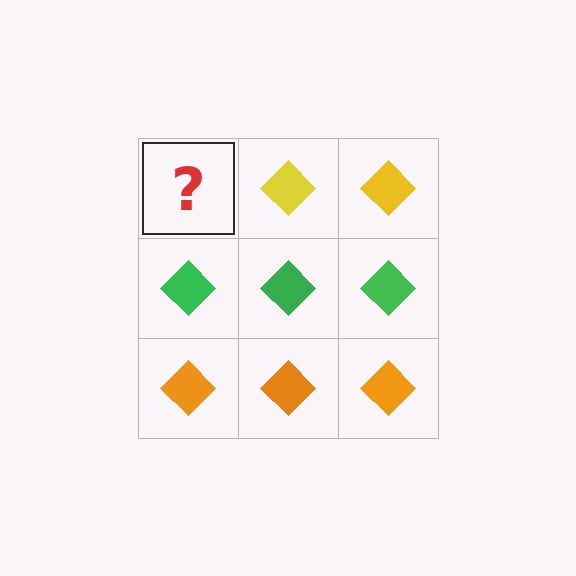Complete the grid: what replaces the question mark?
The question mark should be replaced with a yellow diamond.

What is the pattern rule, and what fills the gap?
The rule is that each row has a consistent color. The gap should be filled with a yellow diamond.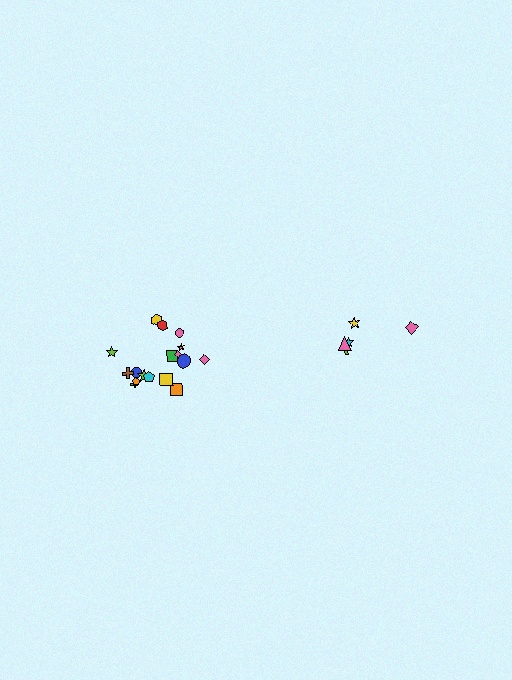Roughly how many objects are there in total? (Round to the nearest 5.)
Roughly 25 objects in total.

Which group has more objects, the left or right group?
The left group.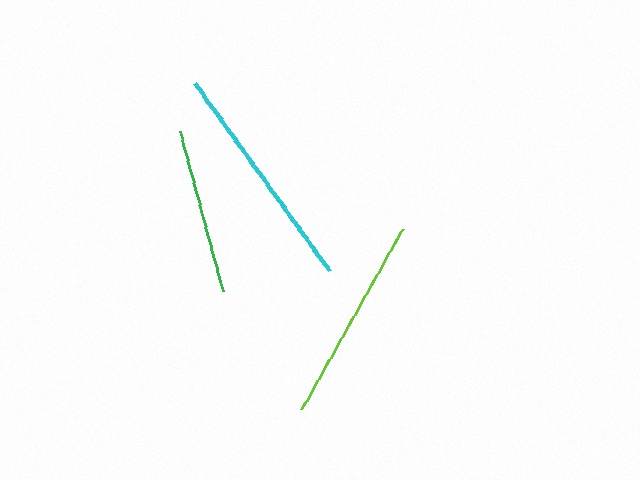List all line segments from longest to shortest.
From longest to shortest: cyan, lime, green.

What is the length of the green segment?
The green segment is approximately 165 pixels long.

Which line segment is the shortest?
The green line is the shortest at approximately 165 pixels.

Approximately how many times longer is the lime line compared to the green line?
The lime line is approximately 1.3 times the length of the green line.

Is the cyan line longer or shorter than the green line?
The cyan line is longer than the green line.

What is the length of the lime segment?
The lime segment is approximately 207 pixels long.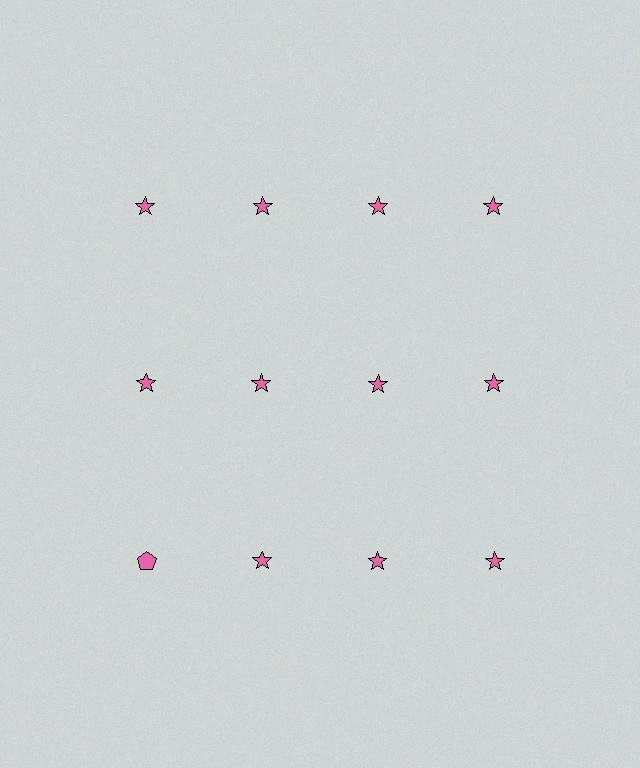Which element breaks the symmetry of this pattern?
The pink pentagon in the third row, leftmost column breaks the symmetry. All other shapes are pink stars.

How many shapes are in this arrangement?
There are 12 shapes arranged in a grid pattern.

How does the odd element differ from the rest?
It has a different shape: pentagon instead of star.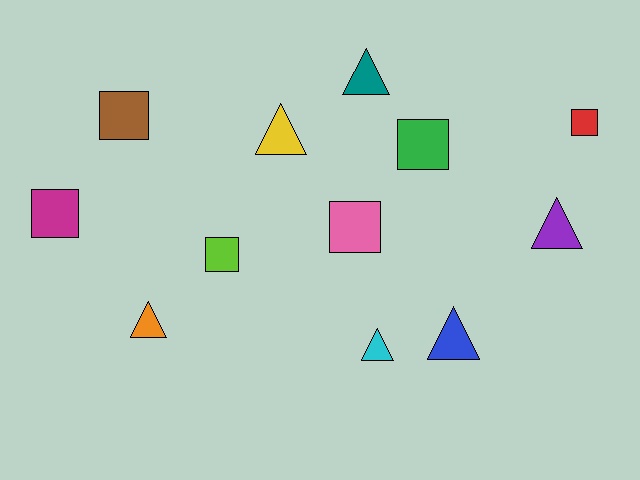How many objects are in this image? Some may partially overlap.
There are 12 objects.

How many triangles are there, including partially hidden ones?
There are 6 triangles.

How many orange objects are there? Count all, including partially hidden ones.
There is 1 orange object.